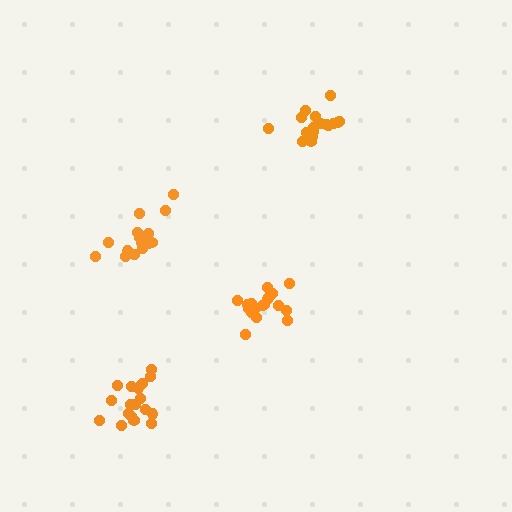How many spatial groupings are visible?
There are 4 spatial groupings.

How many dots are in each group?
Group 1: 17 dots, Group 2: 18 dots, Group 3: 18 dots, Group 4: 18 dots (71 total).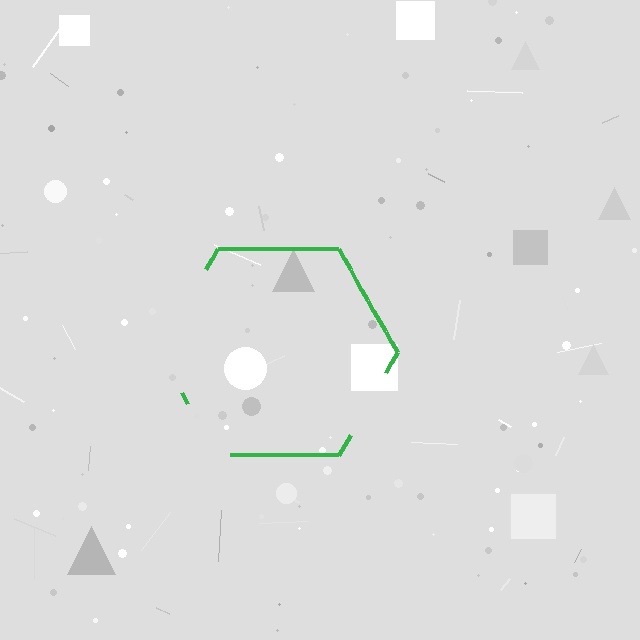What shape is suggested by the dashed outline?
The dashed outline suggests a hexagon.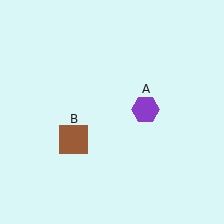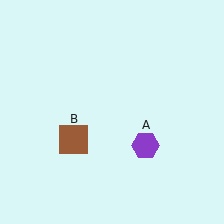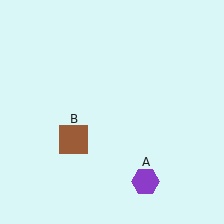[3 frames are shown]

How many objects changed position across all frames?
1 object changed position: purple hexagon (object A).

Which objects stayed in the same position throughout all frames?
Brown square (object B) remained stationary.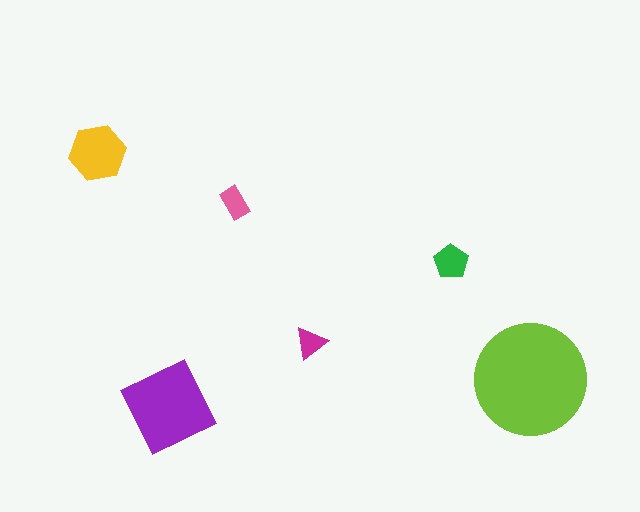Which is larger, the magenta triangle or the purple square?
The purple square.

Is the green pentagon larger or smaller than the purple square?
Smaller.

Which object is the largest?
The lime circle.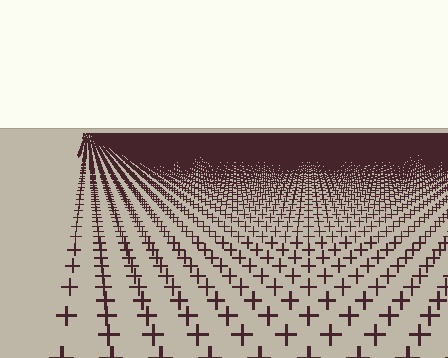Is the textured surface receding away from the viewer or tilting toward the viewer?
The surface is receding away from the viewer. Texture elements get smaller and denser toward the top.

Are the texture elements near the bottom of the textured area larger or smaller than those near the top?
Larger. Near the bottom, elements are closer to the viewer and appear at a bigger on-screen size.